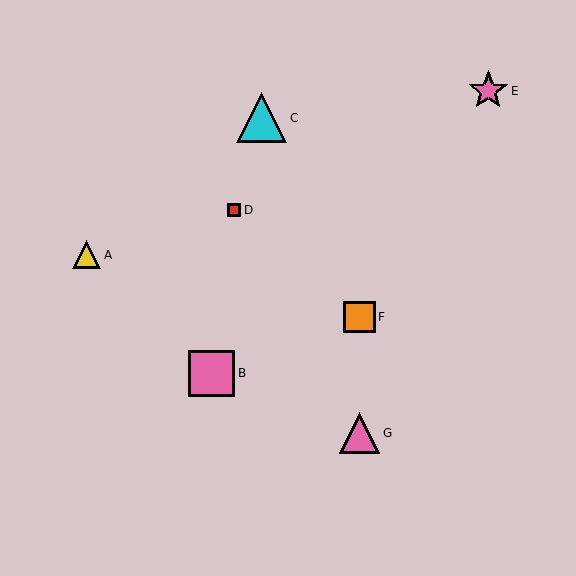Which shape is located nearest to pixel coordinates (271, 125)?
The cyan triangle (labeled C) at (262, 118) is nearest to that location.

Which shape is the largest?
The cyan triangle (labeled C) is the largest.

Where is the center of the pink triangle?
The center of the pink triangle is at (359, 433).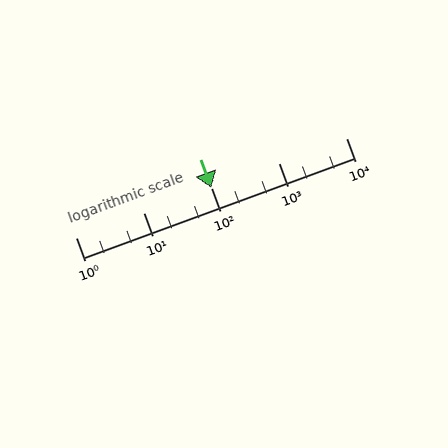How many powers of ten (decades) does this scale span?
The scale spans 4 decades, from 1 to 10000.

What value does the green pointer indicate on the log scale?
The pointer indicates approximately 100.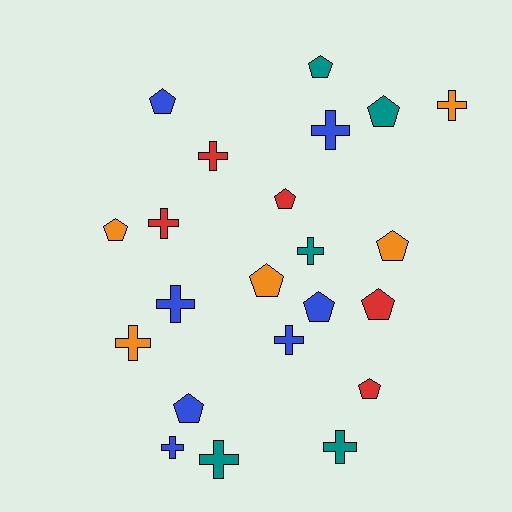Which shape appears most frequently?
Cross, with 11 objects.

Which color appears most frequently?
Blue, with 7 objects.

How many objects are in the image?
There are 22 objects.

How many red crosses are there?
There are 2 red crosses.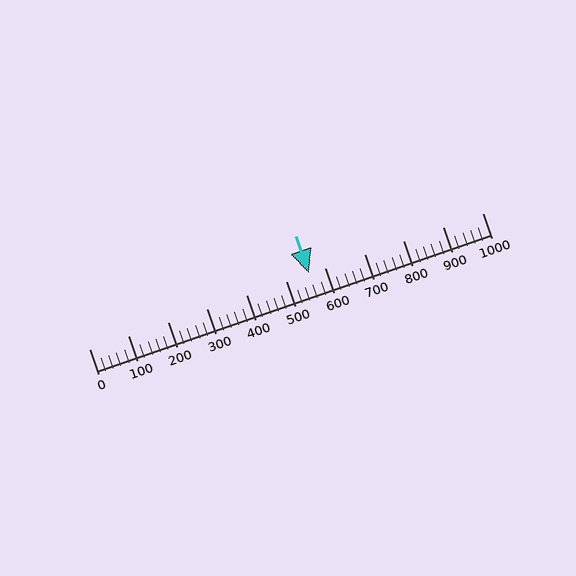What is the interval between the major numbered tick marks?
The major tick marks are spaced 100 units apart.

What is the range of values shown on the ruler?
The ruler shows values from 0 to 1000.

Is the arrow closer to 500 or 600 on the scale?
The arrow is closer to 600.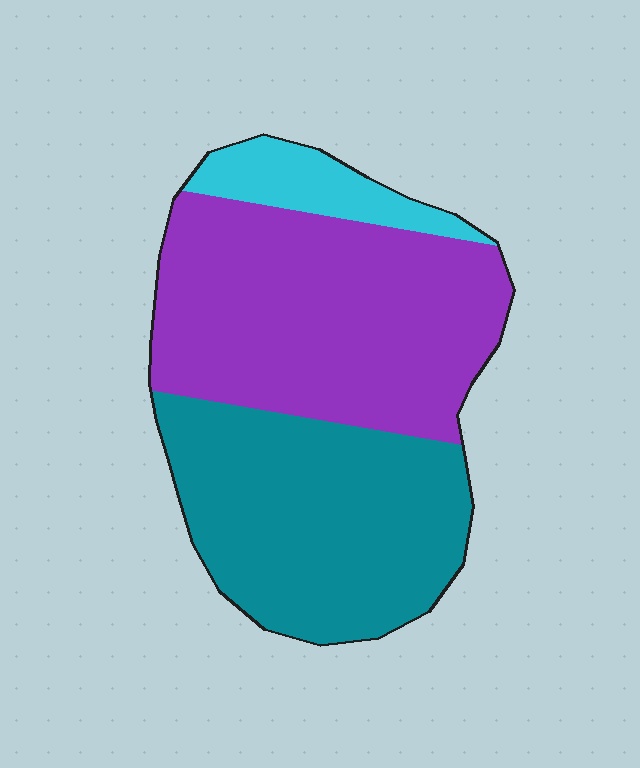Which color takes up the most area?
Purple, at roughly 50%.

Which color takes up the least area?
Cyan, at roughly 10%.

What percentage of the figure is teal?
Teal covers about 40% of the figure.